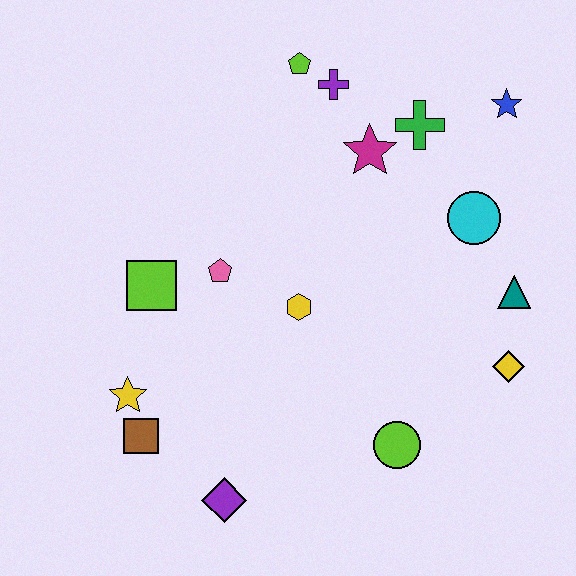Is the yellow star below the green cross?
Yes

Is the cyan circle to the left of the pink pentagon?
No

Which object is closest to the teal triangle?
The yellow diamond is closest to the teal triangle.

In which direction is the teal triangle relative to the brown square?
The teal triangle is to the right of the brown square.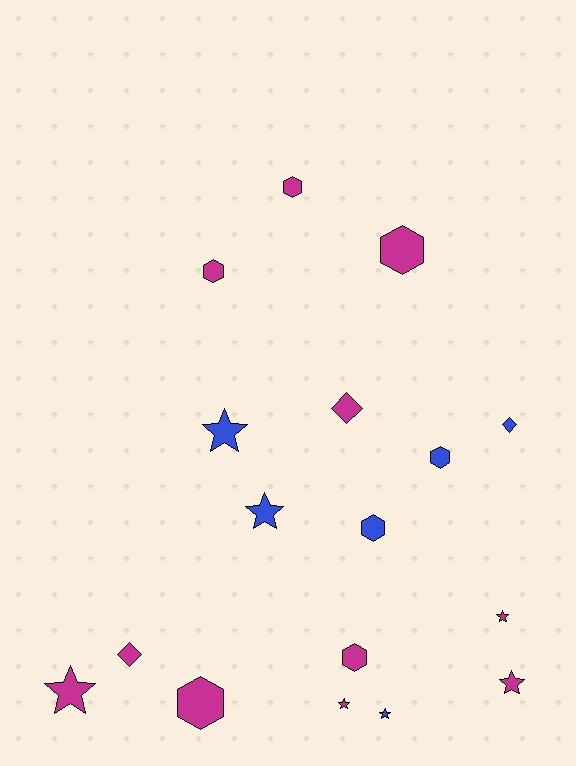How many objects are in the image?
There are 17 objects.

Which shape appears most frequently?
Star, with 7 objects.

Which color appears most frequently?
Magenta, with 11 objects.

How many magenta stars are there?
There are 4 magenta stars.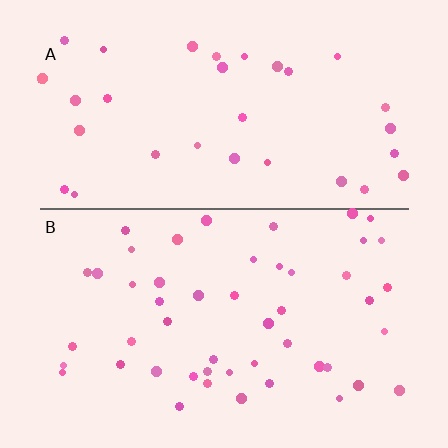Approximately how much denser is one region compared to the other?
Approximately 1.5× — region B over region A.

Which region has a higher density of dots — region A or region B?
B (the bottom).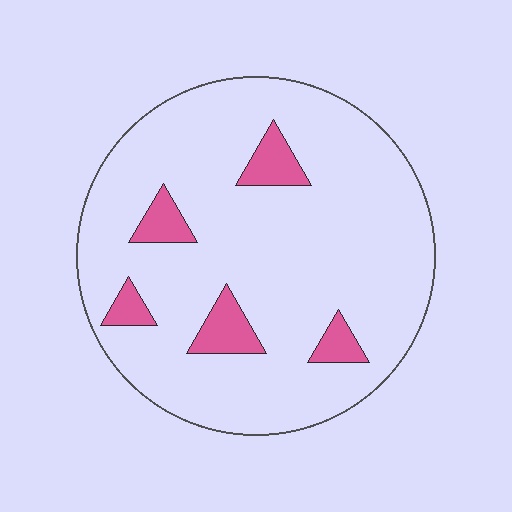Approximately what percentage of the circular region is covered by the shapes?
Approximately 10%.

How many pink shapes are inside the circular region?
5.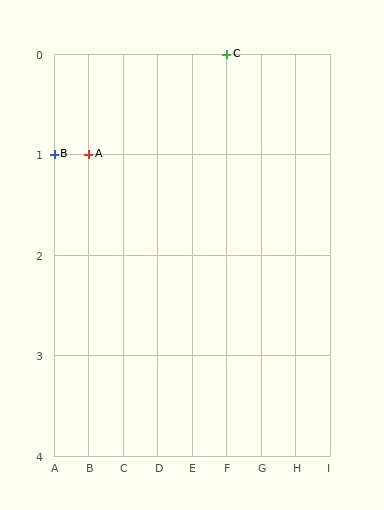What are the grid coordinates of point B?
Point B is at grid coordinates (A, 1).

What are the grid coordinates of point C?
Point C is at grid coordinates (F, 0).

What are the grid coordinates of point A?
Point A is at grid coordinates (B, 1).